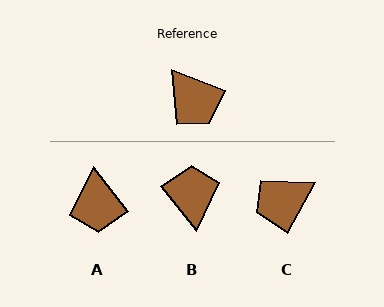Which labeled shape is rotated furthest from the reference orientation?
B, about 149 degrees away.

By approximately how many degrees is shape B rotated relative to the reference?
Approximately 149 degrees counter-clockwise.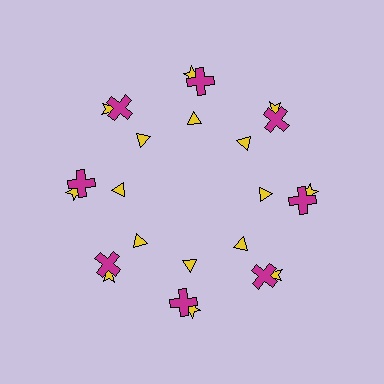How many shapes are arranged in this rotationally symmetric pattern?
There are 24 shapes, arranged in 8 groups of 3.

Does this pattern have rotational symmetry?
Yes, this pattern has 8-fold rotational symmetry. It looks the same after rotating 45 degrees around the center.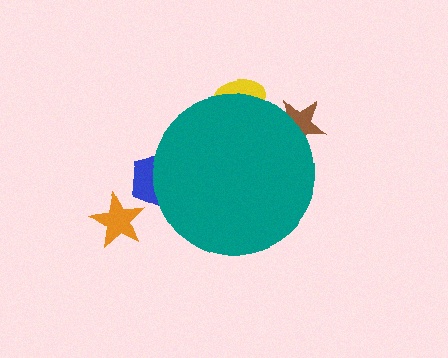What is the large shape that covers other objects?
A teal circle.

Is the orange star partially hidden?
No, the orange star is fully visible.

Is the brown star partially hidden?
Yes, the brown star is partially hidden behind the teal circle.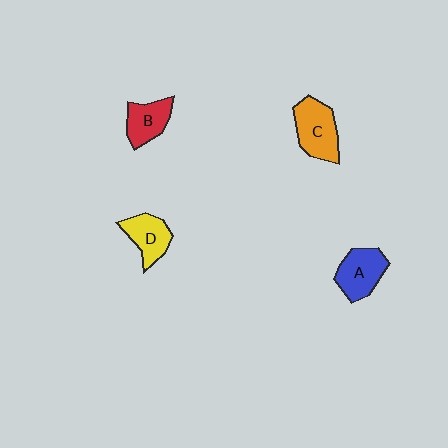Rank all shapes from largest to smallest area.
From largest to smallest: C (orange), A (blue), D (yellow), B (red).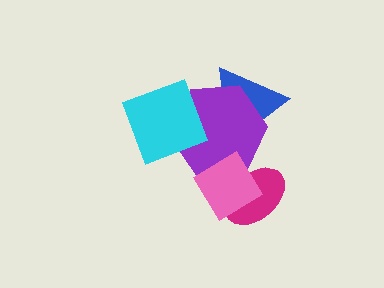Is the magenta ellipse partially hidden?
Yes, it is partially covered by another shape.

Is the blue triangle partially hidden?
Yes, it is partially covered by another shape.